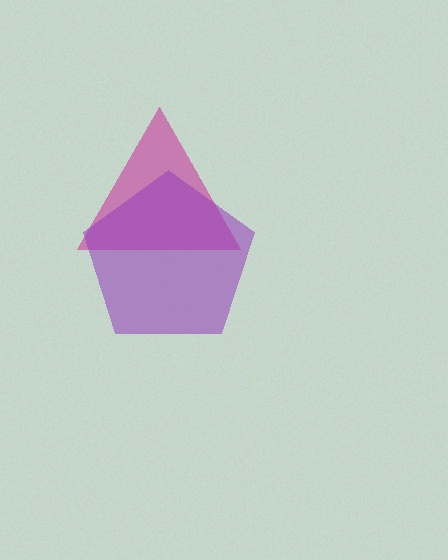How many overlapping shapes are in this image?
There are 2 overlapping shapes in the image.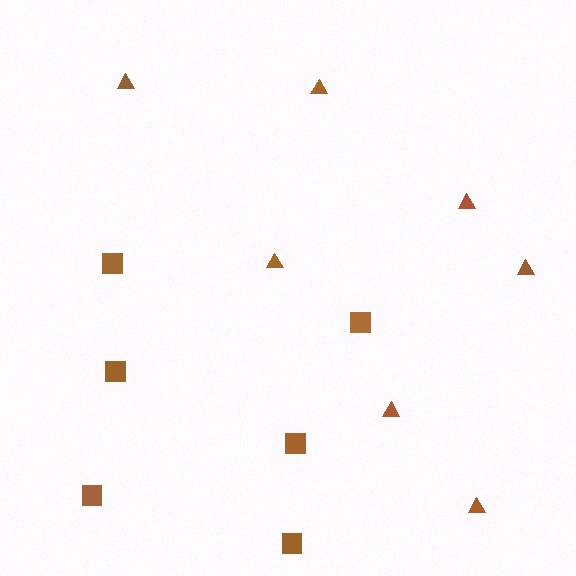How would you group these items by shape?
There are 2 groups: one group of triangles (7) and one group of squares (6).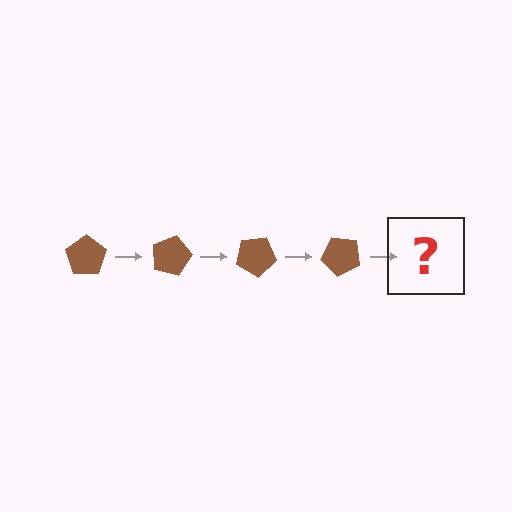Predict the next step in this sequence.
The next step is a brown pentagon rotated 60 degrees.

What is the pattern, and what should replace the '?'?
The pattern is that the pentagon rotates 15 degrees each step. The '?' should be a brown pentagon rotated 60 degrees.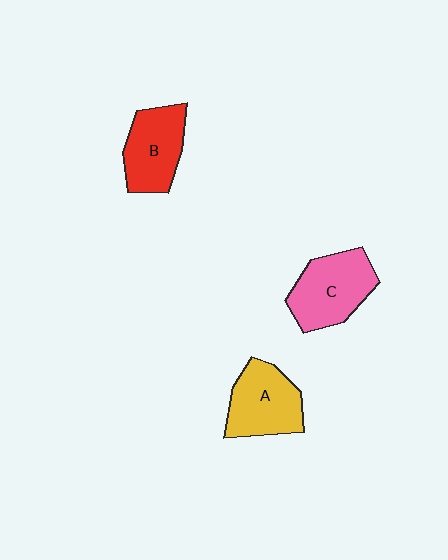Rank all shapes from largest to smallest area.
From largest to smallest: C (pink), A (yellow), B (red).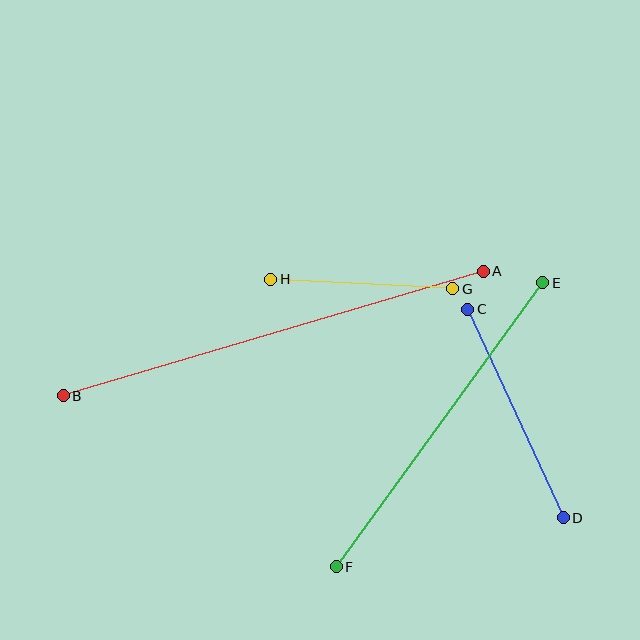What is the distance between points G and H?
The distance is approximately 182 pixels.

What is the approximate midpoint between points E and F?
The midpoint is at approximately (439, 425) pixels.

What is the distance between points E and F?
The distance is approximately 352 pixels.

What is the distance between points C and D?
The distance is approximately 230 pixels.